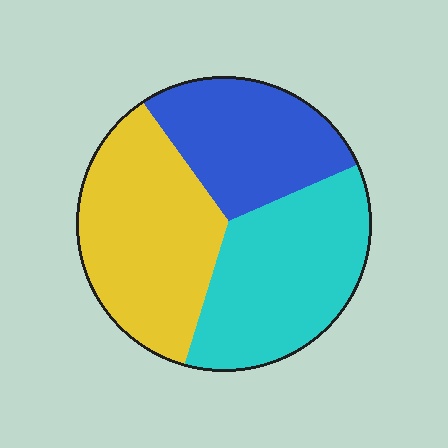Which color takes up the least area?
Blue, at roughly 25%.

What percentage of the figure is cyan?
Cyan covers around 35% of the figure.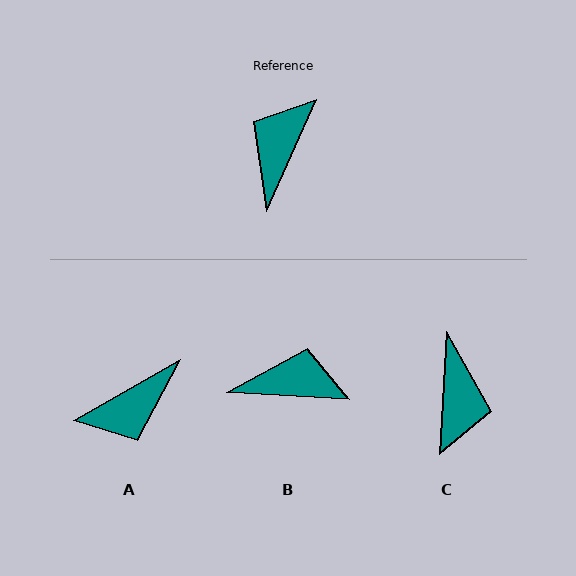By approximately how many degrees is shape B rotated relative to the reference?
Approximately 69 degrees clockwise.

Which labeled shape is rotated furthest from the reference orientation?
C, about 159 degrees away.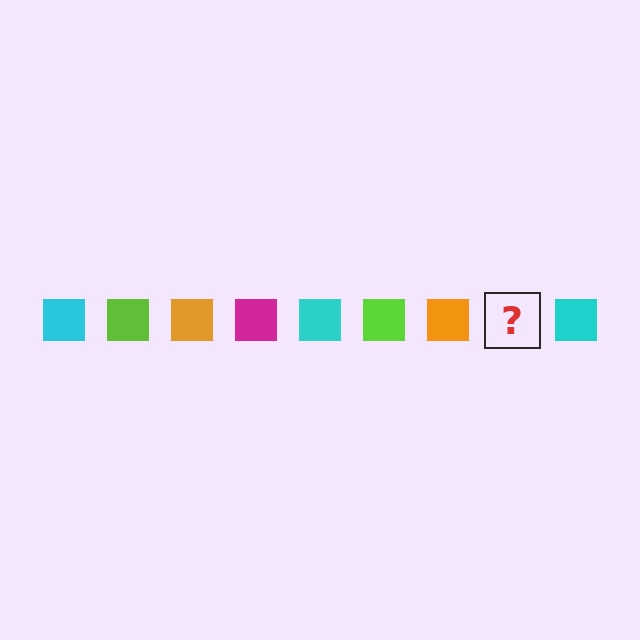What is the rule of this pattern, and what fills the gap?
The rule is that the pattern cycles through cyan, lime, orange, magenta squares. The gap should be filled with a magenta square.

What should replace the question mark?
The question mark should be replaced with a magenta square.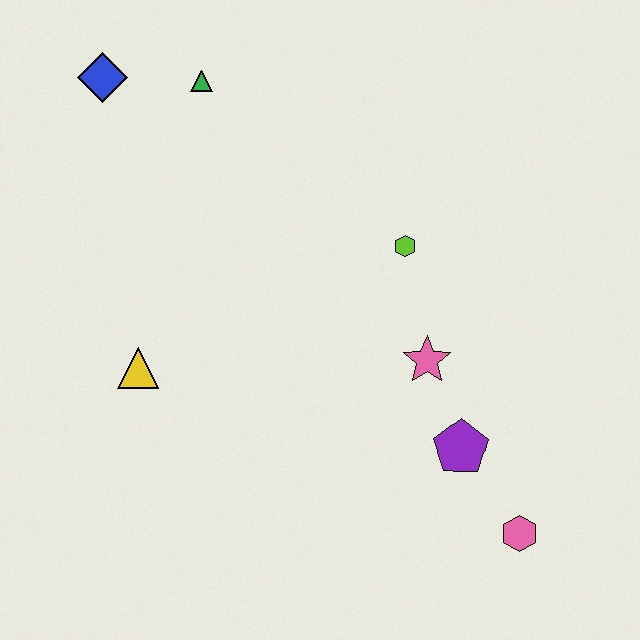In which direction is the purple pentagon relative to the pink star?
The purple pentagon is below the pink star.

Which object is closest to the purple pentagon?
The pink star is closest to the purple pentagon.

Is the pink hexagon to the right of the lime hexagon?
Yes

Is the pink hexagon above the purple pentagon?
No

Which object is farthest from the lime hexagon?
The blue diamond is farthest from the lime hexagon.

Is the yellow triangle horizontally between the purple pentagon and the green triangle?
No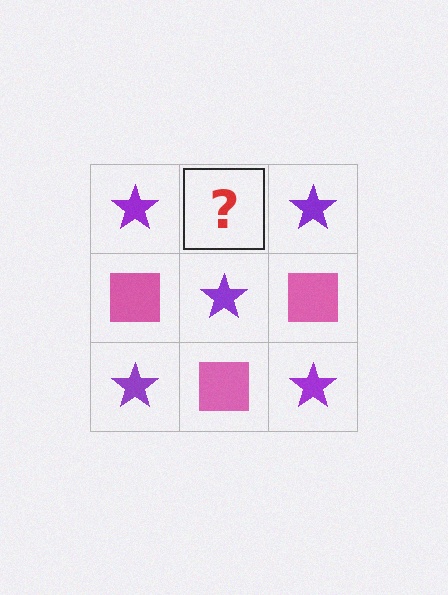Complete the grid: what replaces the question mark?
The question mark should be replaced with a pink square.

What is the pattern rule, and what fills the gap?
The rule is that it alternates purple star and pink square in a checkerboard pattern. The gap should be filled with a pink square.